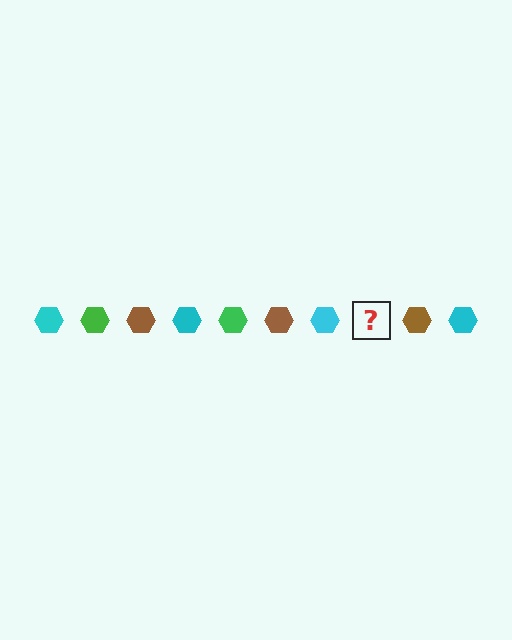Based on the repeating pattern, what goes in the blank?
The blank should be a green hexagon.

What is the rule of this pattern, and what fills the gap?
The rule is that the pattern cycles through cyan, green, brown hexagons. The gap should be filled with a green hexagon.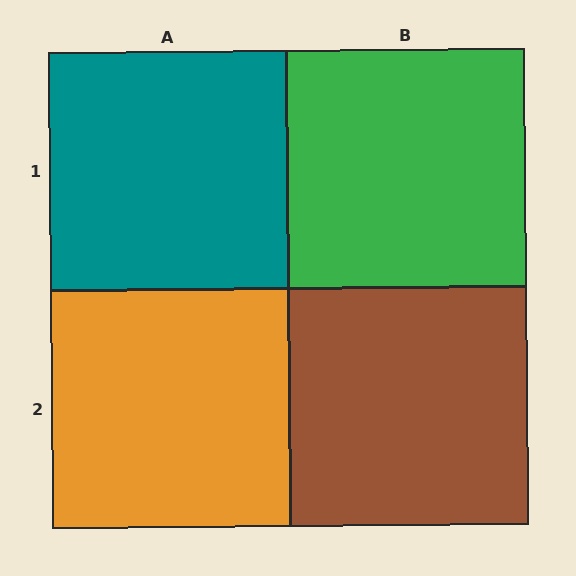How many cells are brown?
1 cell is brown.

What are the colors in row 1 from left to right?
Teal, green.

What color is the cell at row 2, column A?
Orange.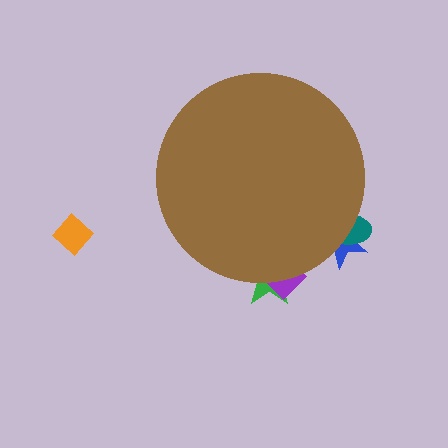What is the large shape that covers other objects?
A brown circle.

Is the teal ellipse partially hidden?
Yes, the teal ellipse is partially hidden behind the brown circle.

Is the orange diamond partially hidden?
No, the orange diamond is fully visible.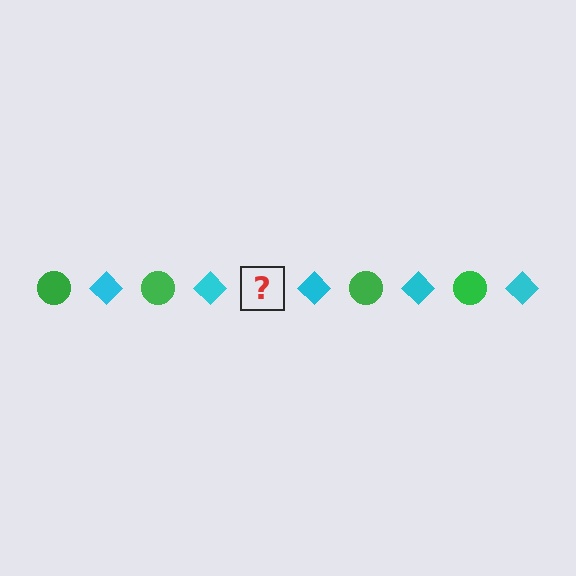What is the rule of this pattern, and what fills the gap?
The rule is that the pattern alternates between green circle and cyan diamond. The gap should be filled with a green circle.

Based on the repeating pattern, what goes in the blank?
The blank should be a green circle.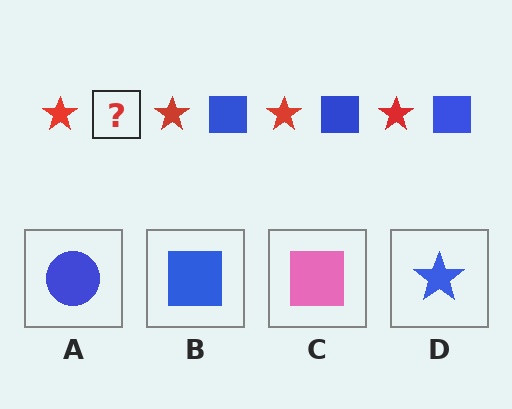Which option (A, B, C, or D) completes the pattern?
B.